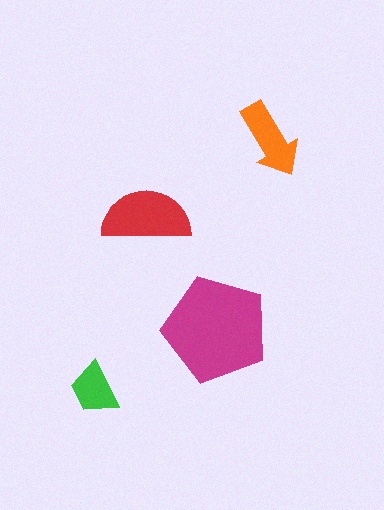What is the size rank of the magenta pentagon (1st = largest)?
1st.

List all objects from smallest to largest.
The green trapezoid, the orange arrow, the red semicircle, the magenta pentagon.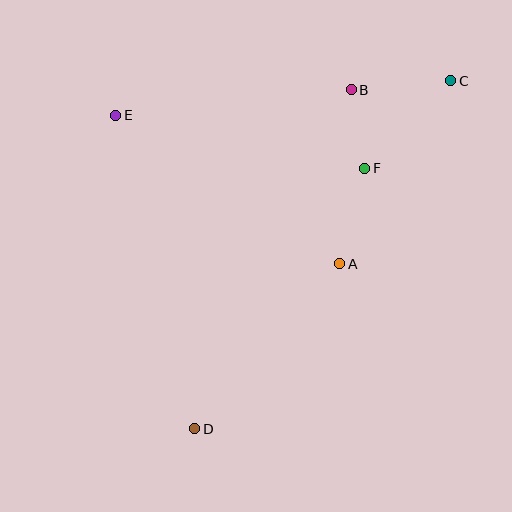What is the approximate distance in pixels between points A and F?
The distance between A and F is approximately 99 pixels.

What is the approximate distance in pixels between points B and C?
The distance between B and C is approximately 100 pixels.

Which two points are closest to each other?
Points B and F are closest to each other.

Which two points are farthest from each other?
Points C and D are farthest from each other.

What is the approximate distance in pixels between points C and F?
The distance between C and F is approximately 123 pixels.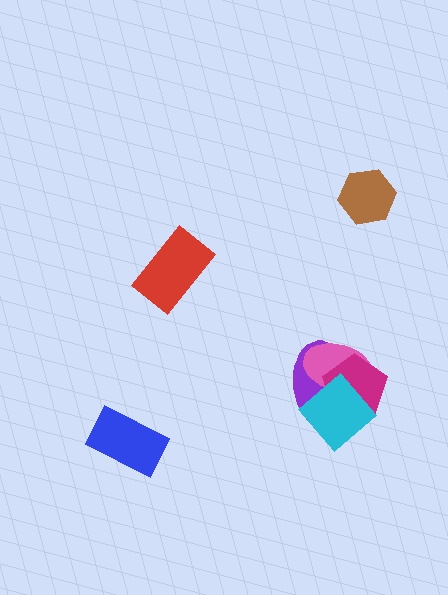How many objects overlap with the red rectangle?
0 objects overlap with the red rectangle.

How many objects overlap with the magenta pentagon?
3 objects overlap with the magenta pentagon.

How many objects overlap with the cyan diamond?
3 objects overlap with the cyan diamond.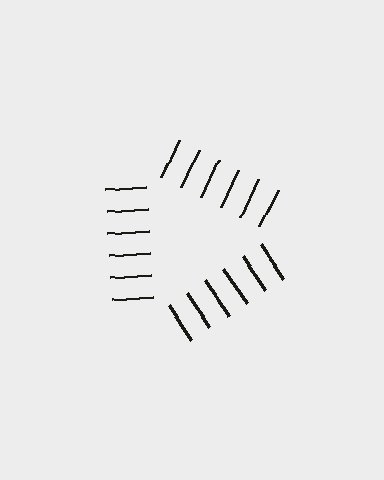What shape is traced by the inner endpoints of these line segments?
An illusory triangle — the line segments terminate on its edges but no continuous stroke is drawn.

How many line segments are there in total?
18 — 6 along each of the 3 edges.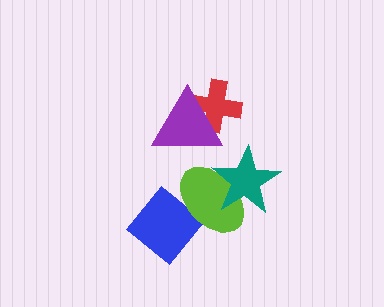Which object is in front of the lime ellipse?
The teal star is in front of the lime ellipse.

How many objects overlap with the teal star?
1 object overlaps with the teal star.